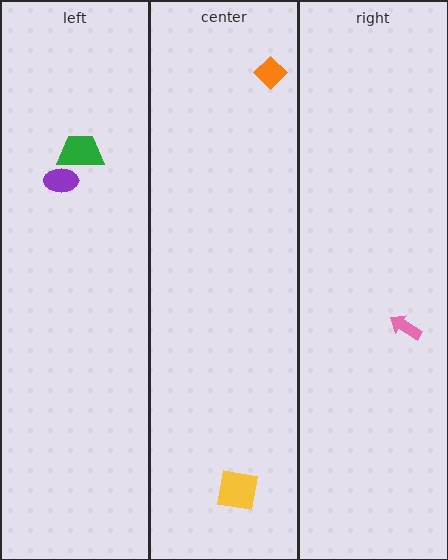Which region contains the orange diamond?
The center region.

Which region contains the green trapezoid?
The left region.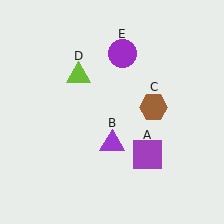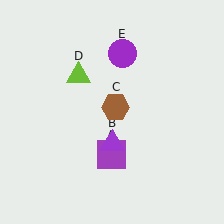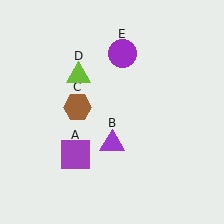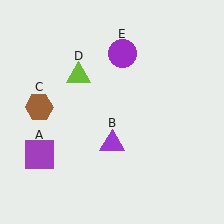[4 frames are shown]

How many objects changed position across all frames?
2 objects changed position: purple square (object A), brown hexagon (object C).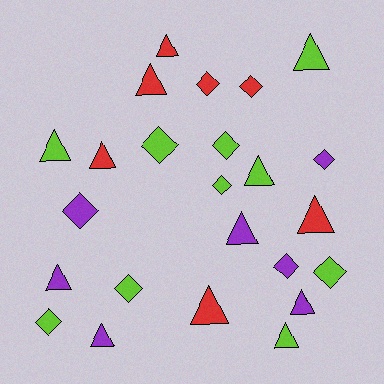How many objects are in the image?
There are 24 objects.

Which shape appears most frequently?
Triangle, with 13 objects.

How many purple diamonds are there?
There are 3 purple diamonds.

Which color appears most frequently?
Lime, with 10 objects.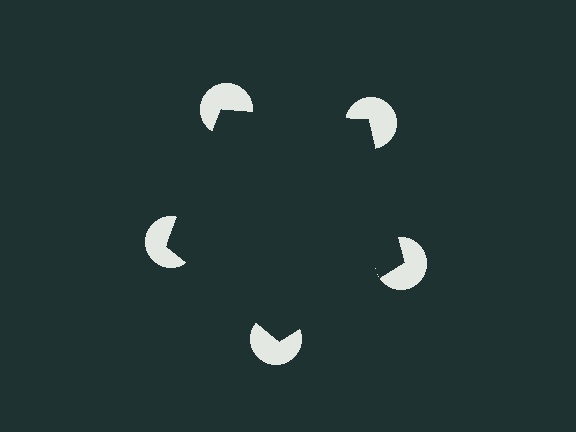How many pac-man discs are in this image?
There are 5 — one at each vertex of the illusory pentagon.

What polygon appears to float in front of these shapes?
An illusory pentagon — its edges are inferred from the aligned wedge cuts in the pac-man discs, not physically drawn.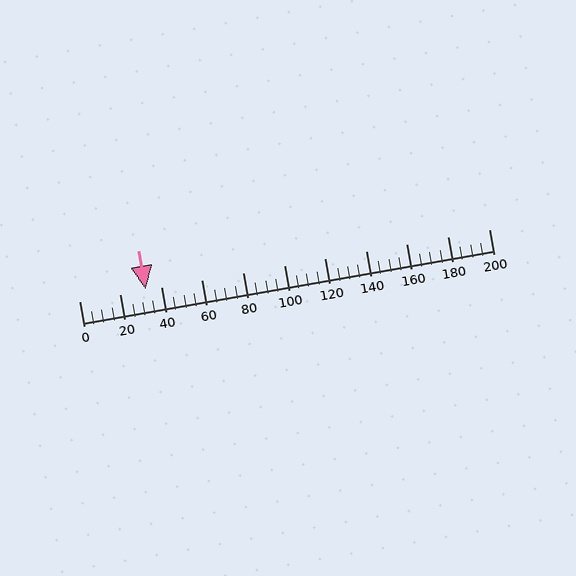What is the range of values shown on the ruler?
The ruler shows values from 0 to 200.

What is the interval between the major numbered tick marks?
The major tick marks are spaced 20 units apart.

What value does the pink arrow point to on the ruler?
The pink arrow points to approximately 32.